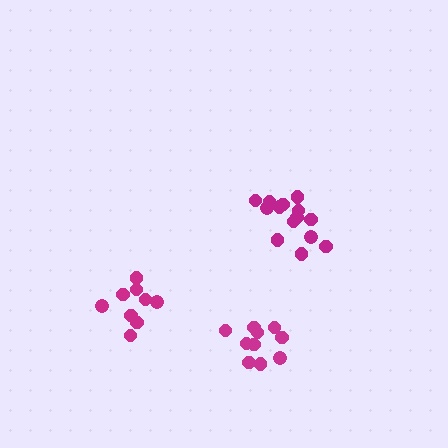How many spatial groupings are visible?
There are 3 spatial groupings.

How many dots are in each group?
Group 1: 10 dots, Group 2: 14 dots, Group 3: 9 dots (33 total).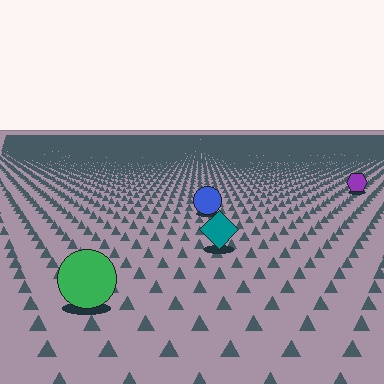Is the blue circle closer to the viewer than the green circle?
No. The green circle is closer — you can tell from the texture gradient: the ground texture is coarser near it.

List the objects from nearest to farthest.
From nearest to farthest: the green circle, the teal diamond, the blue circle, the purple hexagon.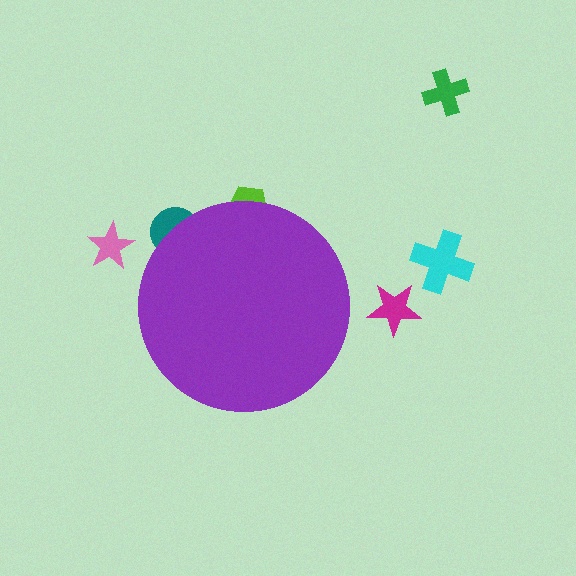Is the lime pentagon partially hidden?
Yes, the lime pentagon is partially hidden behind the purple circle.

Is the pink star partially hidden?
No, the pink star is fully visible.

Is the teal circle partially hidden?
Yes, the teal circle is partially hidden behind the purple circle.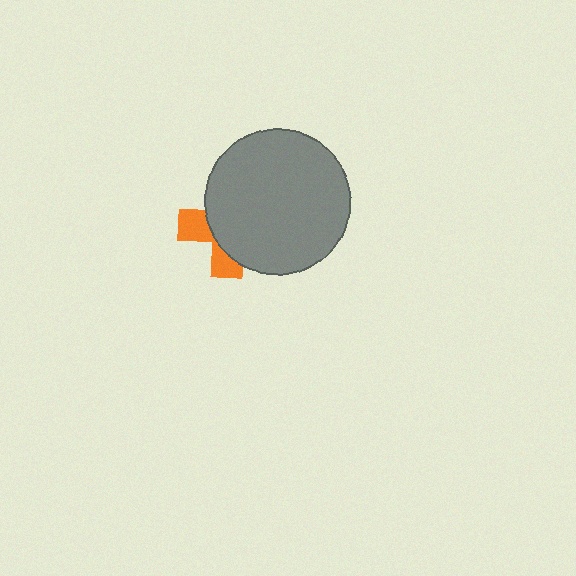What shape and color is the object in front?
The object in front is a gray circle.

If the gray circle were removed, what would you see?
You would see the complete orange cross.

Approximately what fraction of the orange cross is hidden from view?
Roughly 68% of the orange cross is hidden behind the gray circle.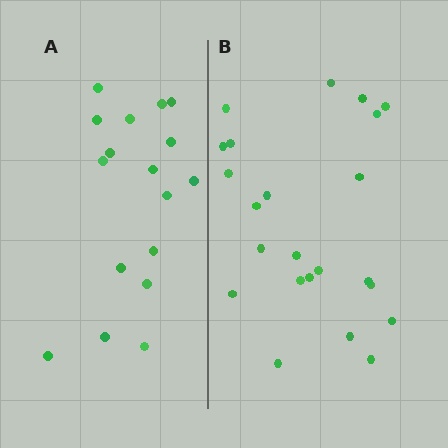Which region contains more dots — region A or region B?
Region B (the right region) has more dots.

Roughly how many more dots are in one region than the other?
Region B has about 6 more dots than region A.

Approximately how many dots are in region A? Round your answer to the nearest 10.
About 20 dots. (The exact count is 17, which rounds to 20.)